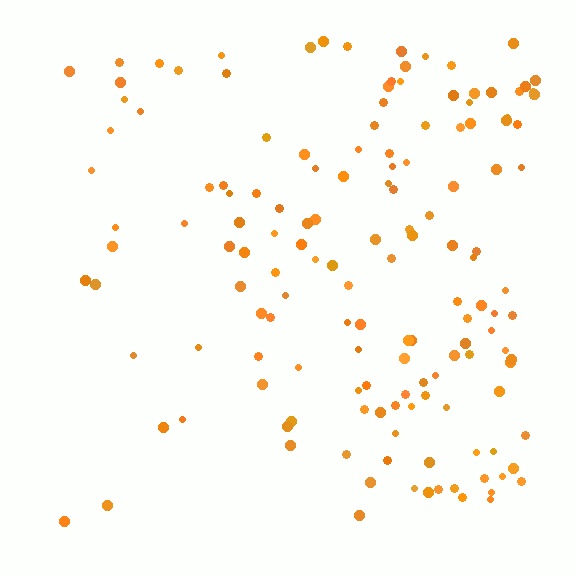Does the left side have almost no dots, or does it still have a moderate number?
Still a moderate number, just noticeably fewer than the right.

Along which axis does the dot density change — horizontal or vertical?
Horizontal.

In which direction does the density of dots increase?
From left to right, with the right side densest.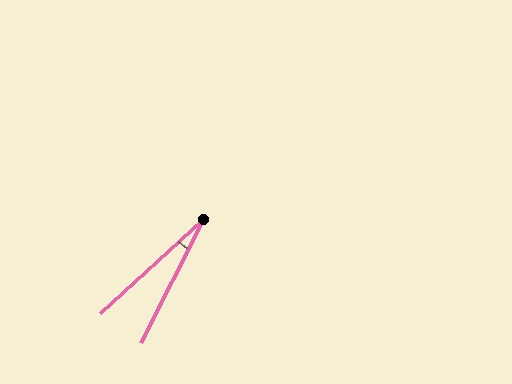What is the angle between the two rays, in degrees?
Approximately 21 degrees.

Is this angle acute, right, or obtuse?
It is acute.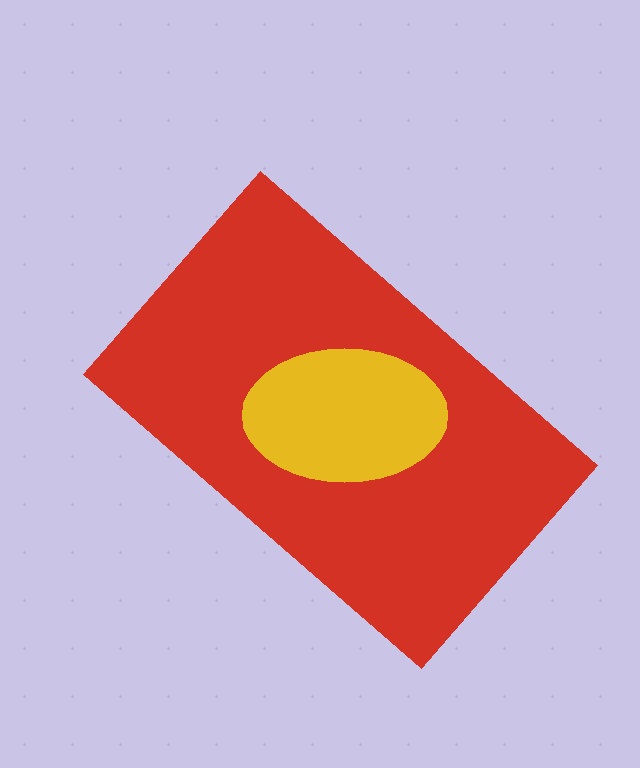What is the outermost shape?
The red rectangle.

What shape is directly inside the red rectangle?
The yellow ellipse.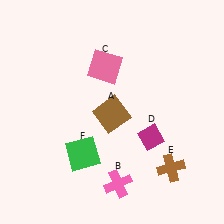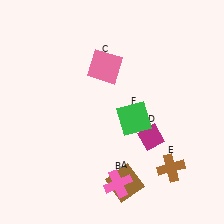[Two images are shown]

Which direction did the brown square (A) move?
The brown square (A) moved down.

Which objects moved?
The objects that moved are: the brown square (A), the green square (F).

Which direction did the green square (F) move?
The green square (F) moved right.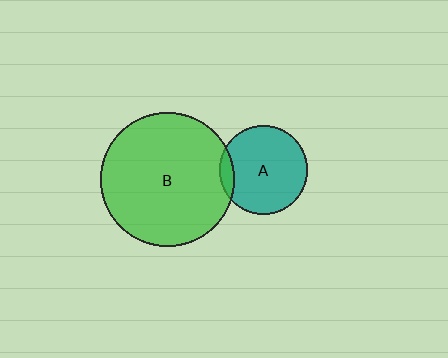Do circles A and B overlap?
Yes.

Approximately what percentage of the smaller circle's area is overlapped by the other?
Approximately 10%.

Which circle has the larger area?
Circle B (green).